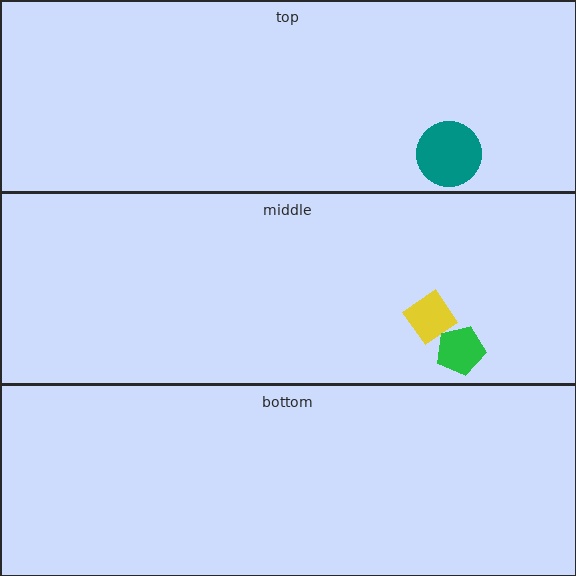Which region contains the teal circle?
The top region.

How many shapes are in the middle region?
2.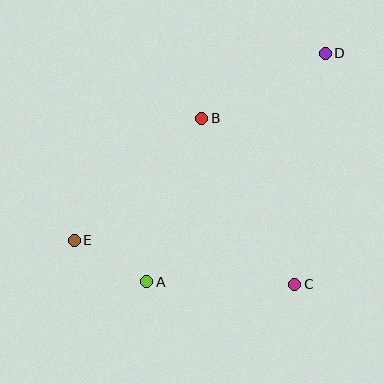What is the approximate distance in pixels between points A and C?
The distance between A and C is approximately 148 pixels.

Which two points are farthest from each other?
Points D and E are farthest from each other.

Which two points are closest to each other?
Points A and E are closest to each other.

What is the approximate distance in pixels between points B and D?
The distance between B and D is approximately 139 pixels.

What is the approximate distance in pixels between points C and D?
The distance between C and D is approximately 233 pixels.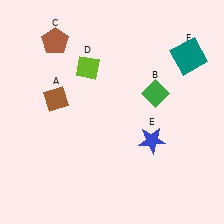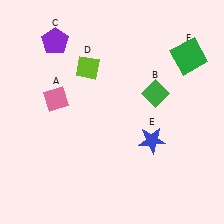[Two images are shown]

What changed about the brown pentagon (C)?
In Image 1, C is brown. In Image 2, it changed to purple.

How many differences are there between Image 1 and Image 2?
There are 3 differences between the two images.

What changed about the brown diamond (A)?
In Image 1, A is brown. In Image 2, it changed to pink.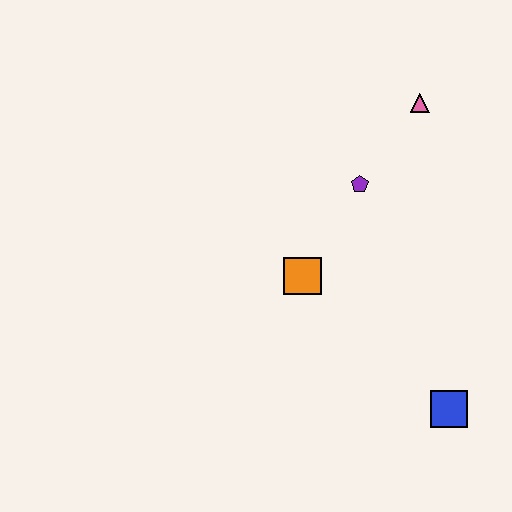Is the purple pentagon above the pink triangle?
No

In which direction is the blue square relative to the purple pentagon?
The blue square is below the purple pentagon.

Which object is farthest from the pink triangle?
The blue square is farthest from the pink triangle.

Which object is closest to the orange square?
The purple pentagon is closest to the orange square.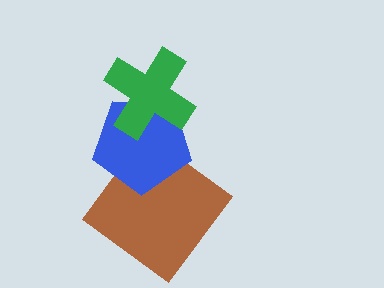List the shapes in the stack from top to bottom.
From top to bottom: the green cross, the blue pentagon, the brown diamond.